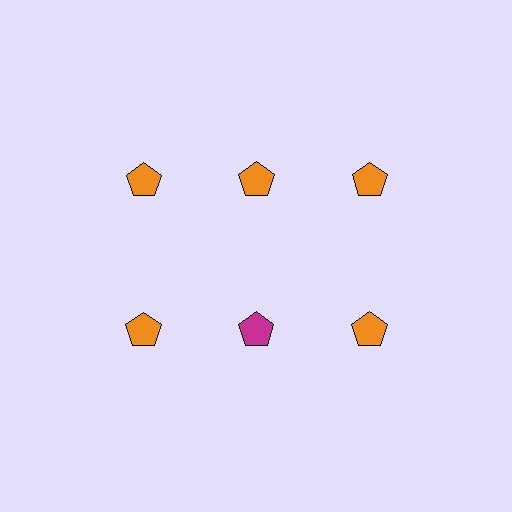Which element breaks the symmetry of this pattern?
The magenta pentagon in the second row, second from left column breaks the symmetry. All other shapes are orange pentagons.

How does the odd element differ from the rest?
It has a different color: magenta instead of orange.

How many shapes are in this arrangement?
There are 6 shapes arranged in a grid pattern.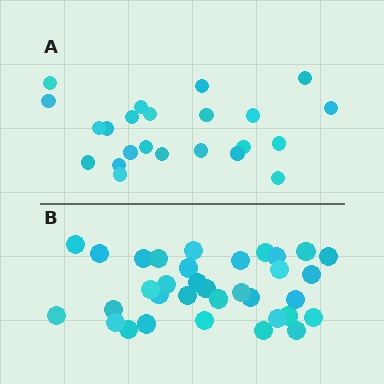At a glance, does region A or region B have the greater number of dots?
Region B (the bottom region) has more dots.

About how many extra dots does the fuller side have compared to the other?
Region B has roughly 12 or so more dots than region A.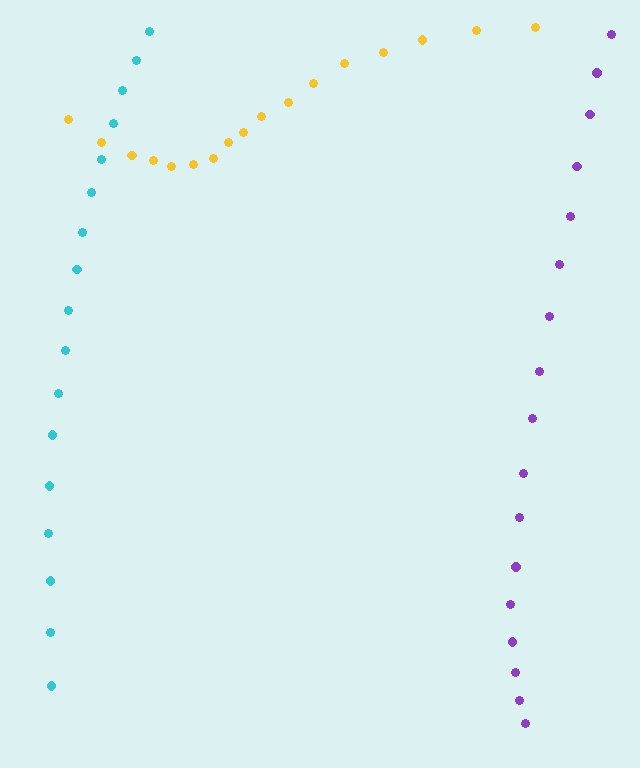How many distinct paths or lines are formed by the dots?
There are 3 distinct paths.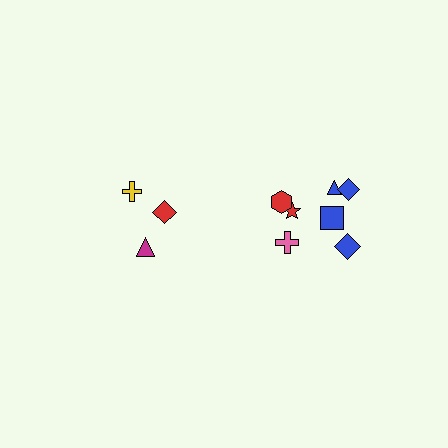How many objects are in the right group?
There are 7 objects.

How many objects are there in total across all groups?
There are 10 objects.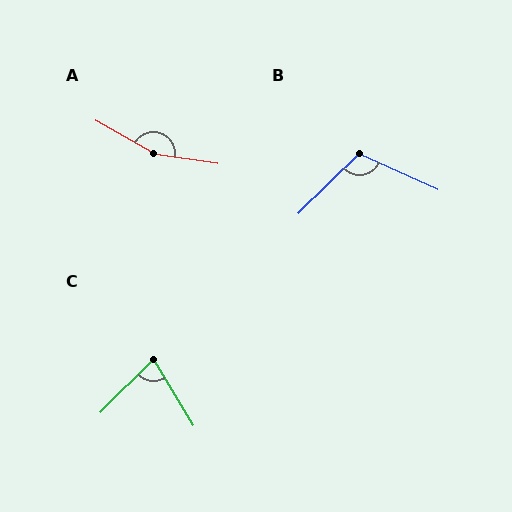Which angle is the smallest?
C, at approximately 76 degrees.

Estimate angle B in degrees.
Approximately 111 degrees.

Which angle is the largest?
A, at approximately 159 degrees.